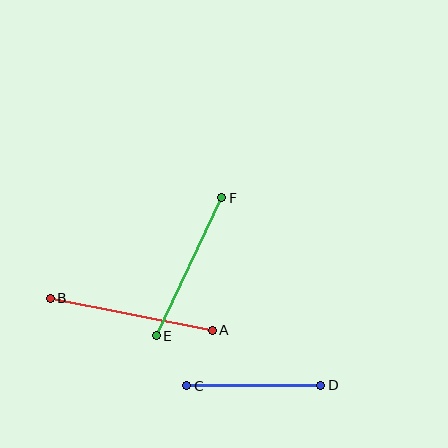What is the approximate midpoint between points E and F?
The midpoint is at approximately (189, 267) pixels.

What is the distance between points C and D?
The distance is approximately 134 pixels.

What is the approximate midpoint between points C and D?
The midpoint is at approximately (254, 385) pixels.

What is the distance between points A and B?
The distance is approximately 165 pixels.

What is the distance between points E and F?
The distance is approximately 153 pixels.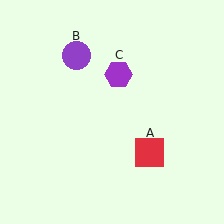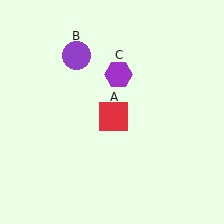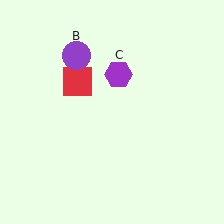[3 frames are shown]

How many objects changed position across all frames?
1 object changed position: red square (object A).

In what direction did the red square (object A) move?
The red square (object A) moved up and to the left.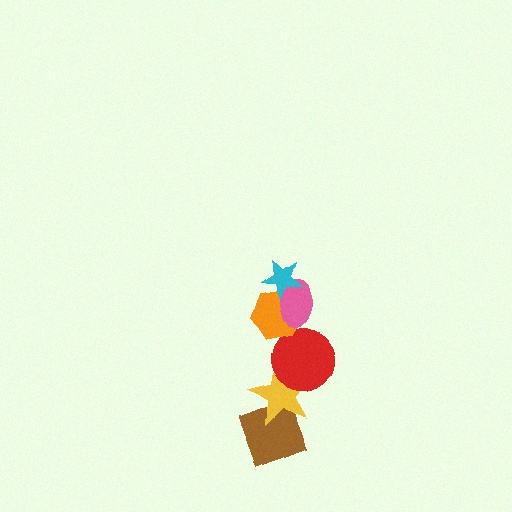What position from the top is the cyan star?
The cyan star is 1st from the top.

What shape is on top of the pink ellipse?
The cyan star is on top of the pink ellipse.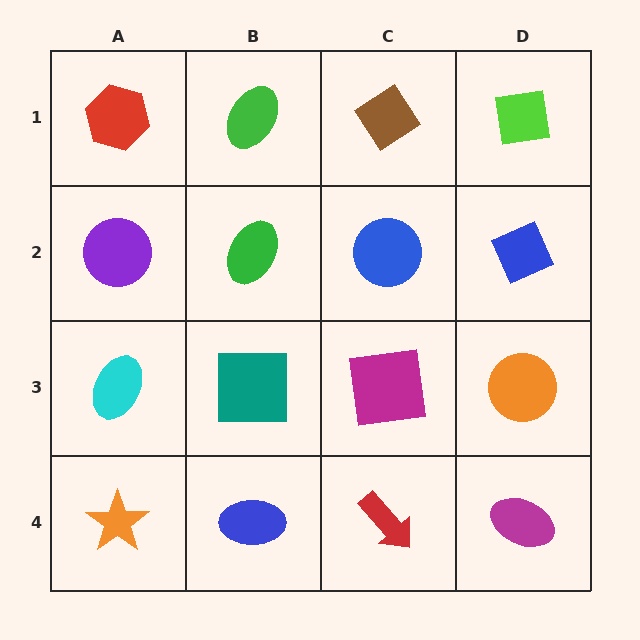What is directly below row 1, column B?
A green ellipse.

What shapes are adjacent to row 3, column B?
A green ellipse (row 2, column B), a blue ellipse (row 4, column B), a cyan ellipse (row 3, column A), a magenta square (row 3, column C).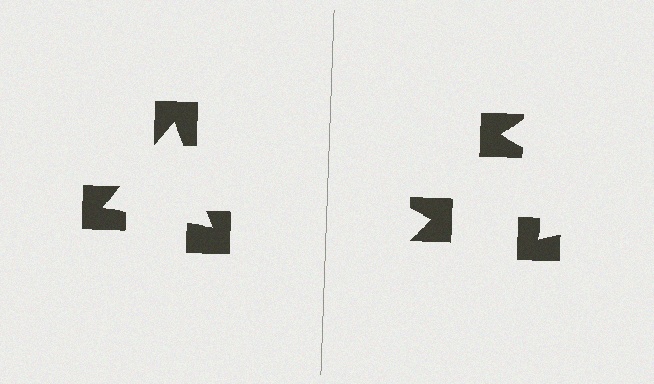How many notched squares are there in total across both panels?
6 — 3 on each side.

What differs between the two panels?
The notched squares are positioned identically on both sides; only the wedge orientations differ. On the left they align to a triangle; on the right they are misaligned.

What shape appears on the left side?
An illusory triangle.